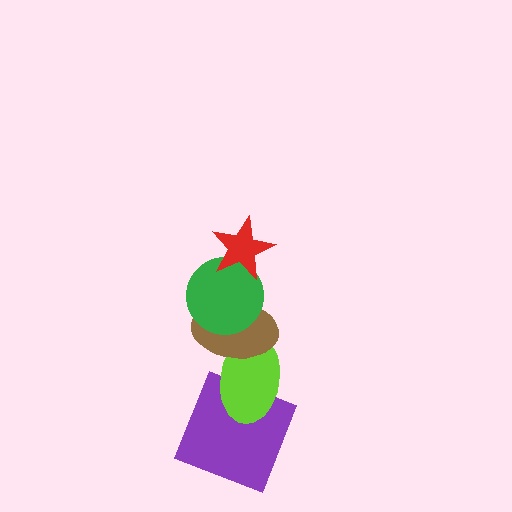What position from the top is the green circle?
The green circle is 2nd from the top.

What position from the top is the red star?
The red star is 1st from the top.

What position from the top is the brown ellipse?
The brown ellipse is 3rd from the top.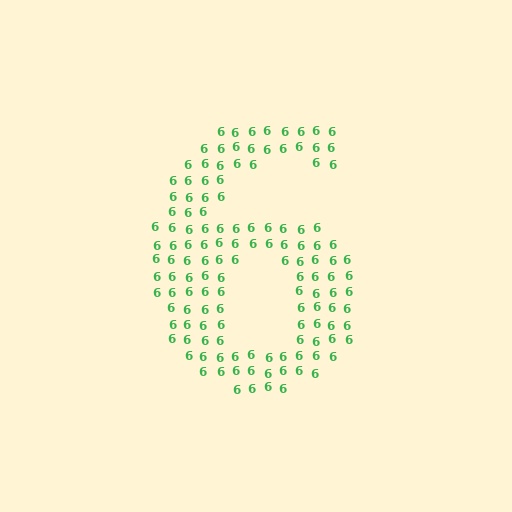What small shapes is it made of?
It is made of small digit 6's.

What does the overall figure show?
The overall figure shows the digit 6.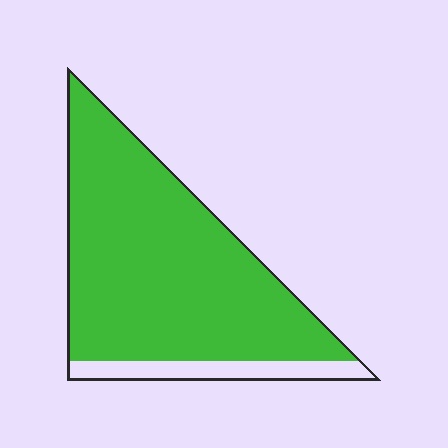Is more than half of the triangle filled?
Yes.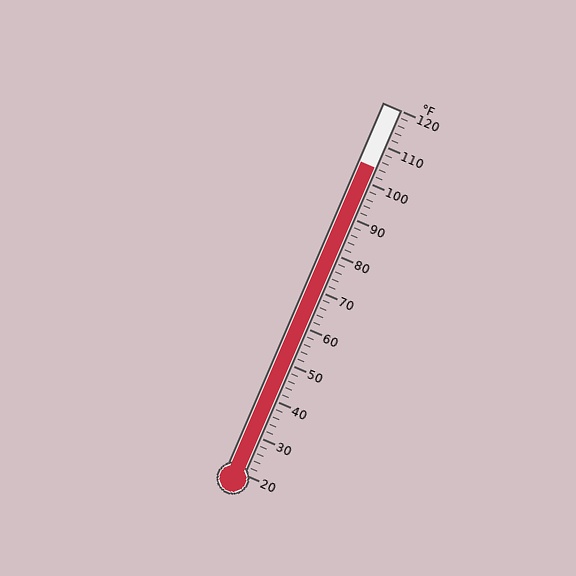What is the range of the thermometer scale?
The thermometer scale ranges from 20°F to 120°F.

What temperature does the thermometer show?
The thermometer shows approximately 104°F.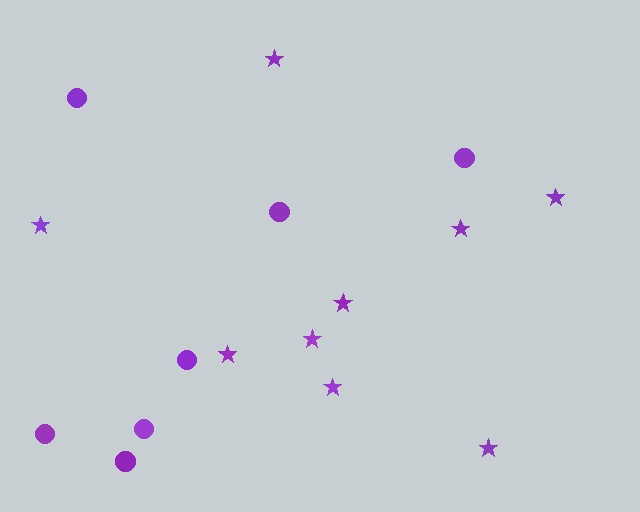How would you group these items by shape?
There are 2 groups: one group of stars (9) and one group of circles (7).